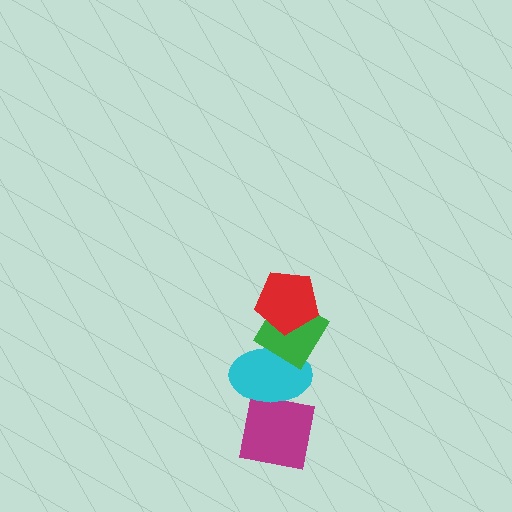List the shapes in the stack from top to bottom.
From top to bottom: the red pentagon, the green diamond, the cyan ellipse, the magenta square.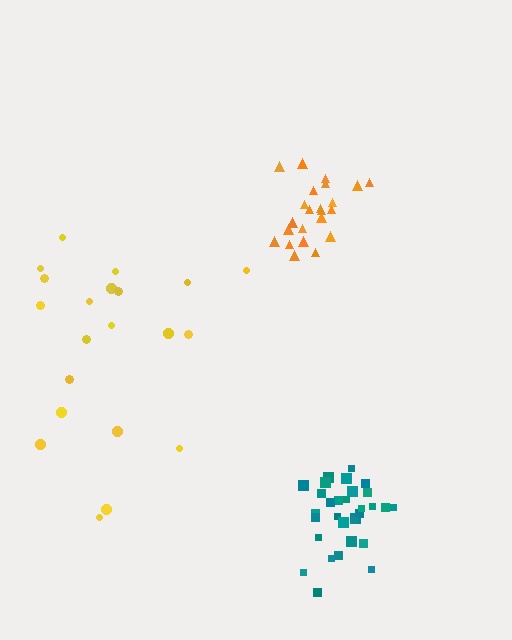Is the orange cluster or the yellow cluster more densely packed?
Orange.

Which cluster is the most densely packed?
Teal.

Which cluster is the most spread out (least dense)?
Yellow.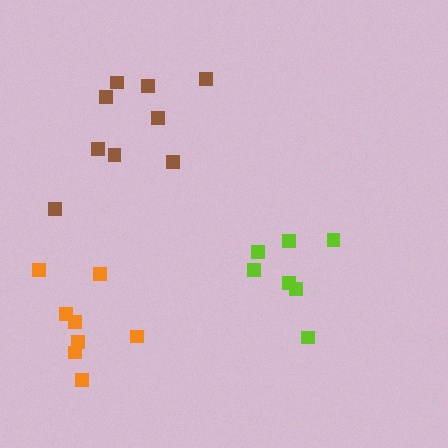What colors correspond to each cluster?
The clusters are colored: orange, lime, brown.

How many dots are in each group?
Group 1: 8 dots, Group 2: 7 dots, Group 3: 9 dots (24 total).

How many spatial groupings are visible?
There are 3 spatial groupings.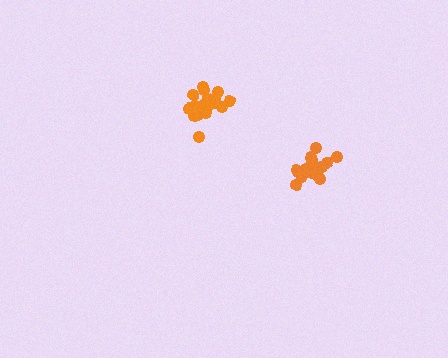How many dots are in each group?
Group 1: 18 dots, Group 2: 20 dots (38 total).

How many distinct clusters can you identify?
There are 2 distinct clusters.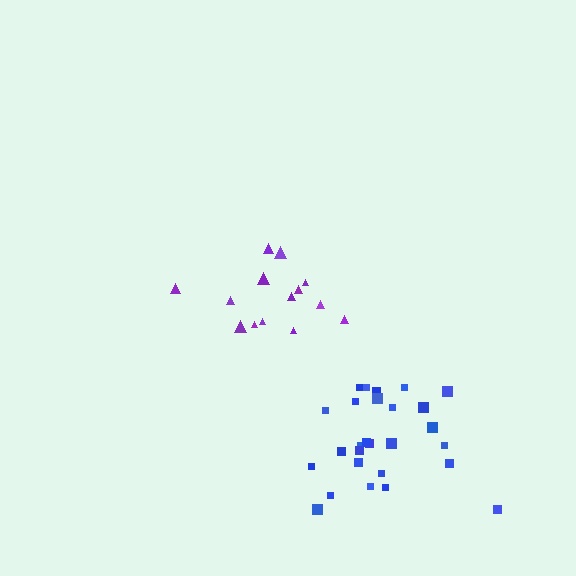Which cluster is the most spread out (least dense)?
Purple.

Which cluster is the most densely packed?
Blue.